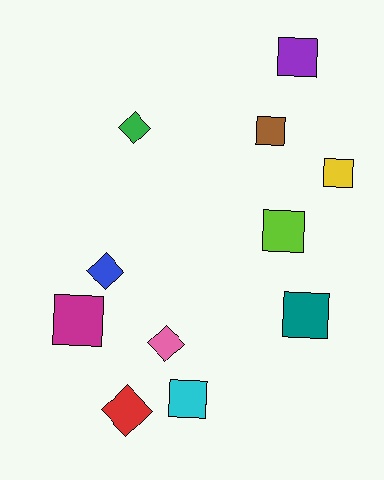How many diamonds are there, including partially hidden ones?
There are 4 diamonds.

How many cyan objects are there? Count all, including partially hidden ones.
There is 1 cyan object.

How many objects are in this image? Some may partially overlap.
There are 11 objects.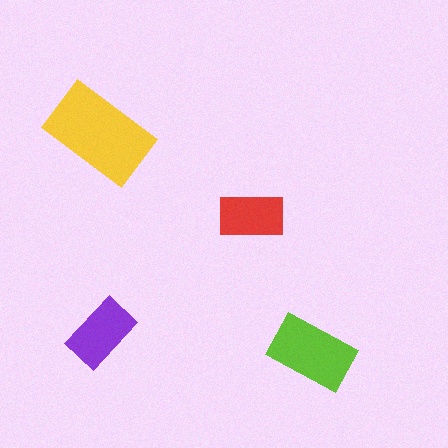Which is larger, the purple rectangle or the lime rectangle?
The lime one.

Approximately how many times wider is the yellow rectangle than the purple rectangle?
About 1.5 times wider.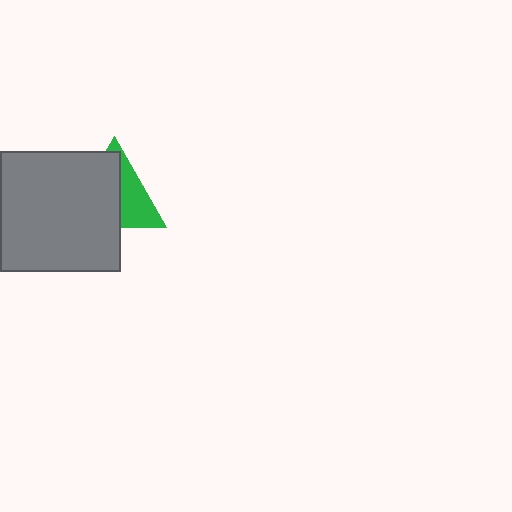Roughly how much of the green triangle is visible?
A small part of it is visible (roughly 40%).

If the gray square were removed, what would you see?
You would see the complete green triangle.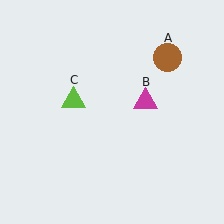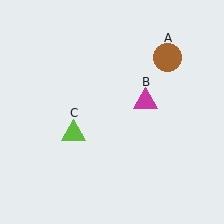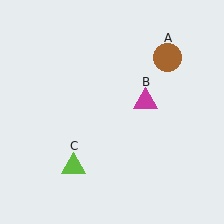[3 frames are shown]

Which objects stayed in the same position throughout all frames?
Brown circle (object A) and magenta triangle (object B) remained stationary.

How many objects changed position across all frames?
1 object changed position: lime triangle (object C).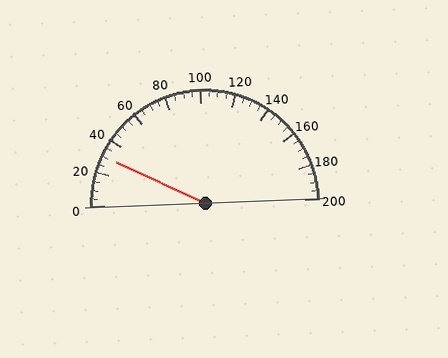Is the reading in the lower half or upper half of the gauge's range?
The reading is in the lower half of the range (0 to 200).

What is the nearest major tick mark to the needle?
The nearest major tick mark is 40.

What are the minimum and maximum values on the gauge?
The gauge ranges from 0 to 200.